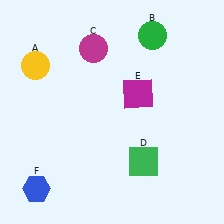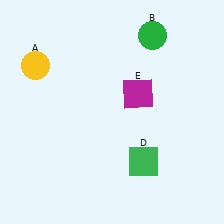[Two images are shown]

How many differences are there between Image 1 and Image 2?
There are 2 differences between the two images.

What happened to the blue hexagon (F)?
The blue hexagon (F) was removed in Image 2. It was in the bottom-left area of Image 1.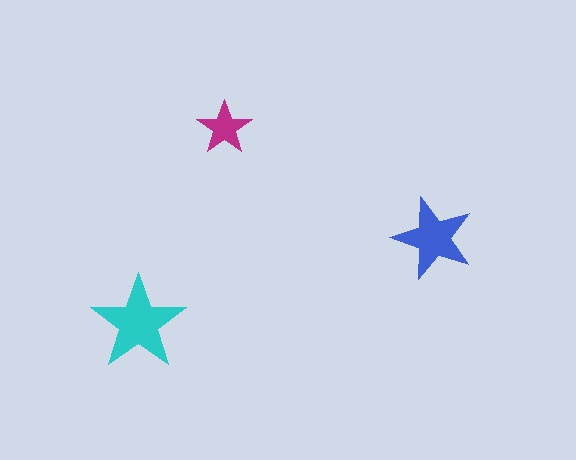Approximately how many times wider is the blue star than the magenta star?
About 1.5 times wider.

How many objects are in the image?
There are 3 objects in the image.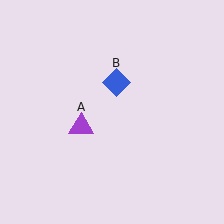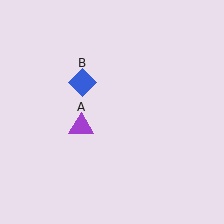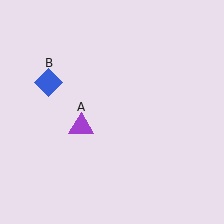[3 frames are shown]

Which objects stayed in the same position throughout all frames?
Purple triangle (object A) remained stationary.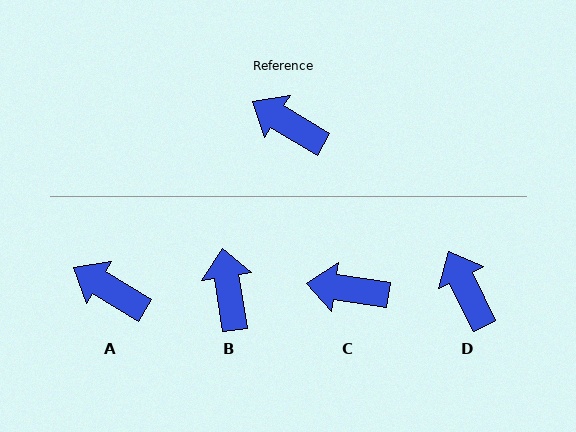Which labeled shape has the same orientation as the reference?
A.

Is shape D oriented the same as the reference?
No, it is off by about 33 degrees.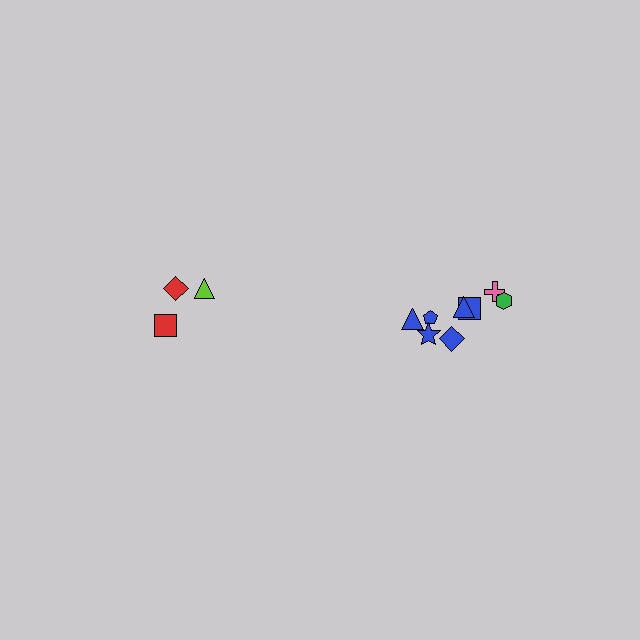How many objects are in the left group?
There are 3 objects.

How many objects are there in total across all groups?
There are 11 objects.